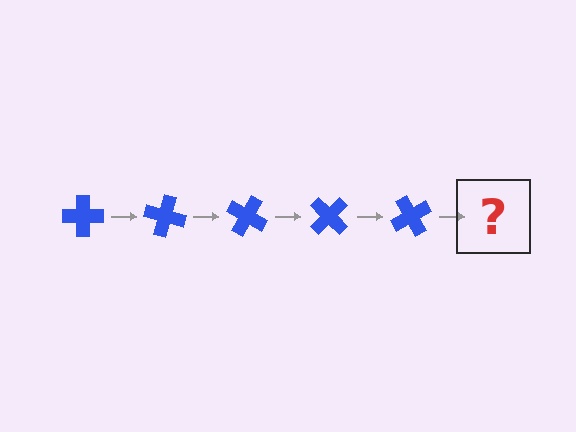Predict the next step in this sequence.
The next step is a blue cross rotated 75 degrees.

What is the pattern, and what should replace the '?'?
The pattern is that the cross rotates 15 degrees each step. The '?' should be a blue cross rotated 75 degrees.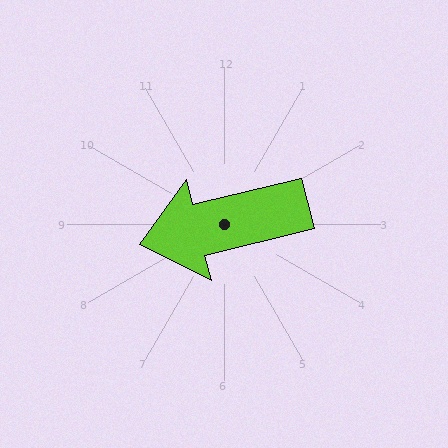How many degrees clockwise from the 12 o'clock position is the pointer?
Approximately 256 degrees.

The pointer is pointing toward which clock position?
Roughly 9 o'clock.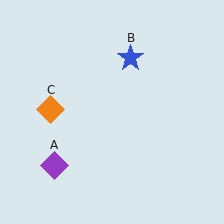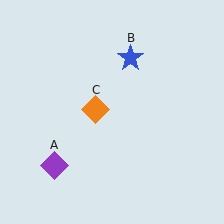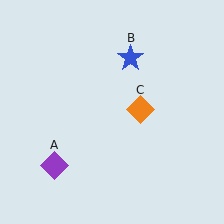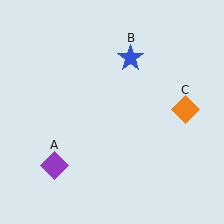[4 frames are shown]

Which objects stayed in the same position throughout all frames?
Purple diamond (object A) and blue star (object B) remained stationary.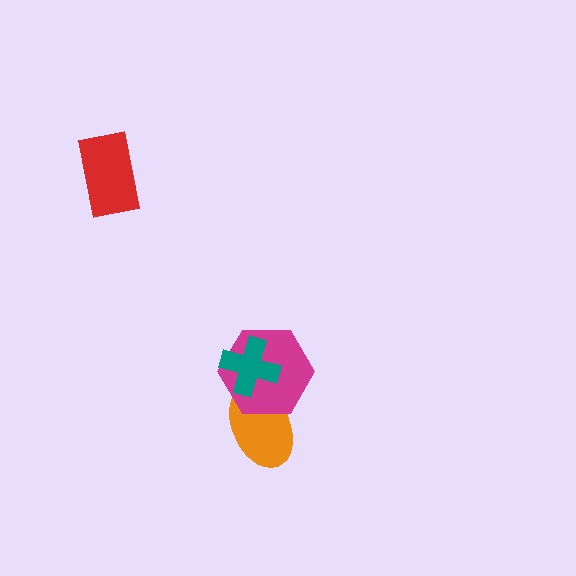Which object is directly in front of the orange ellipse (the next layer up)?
The magenta hexagon is directly in front of the orange ellipse.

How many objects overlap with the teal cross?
2 objects overlap with the teal cross.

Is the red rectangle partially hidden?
No, no other shape covers it.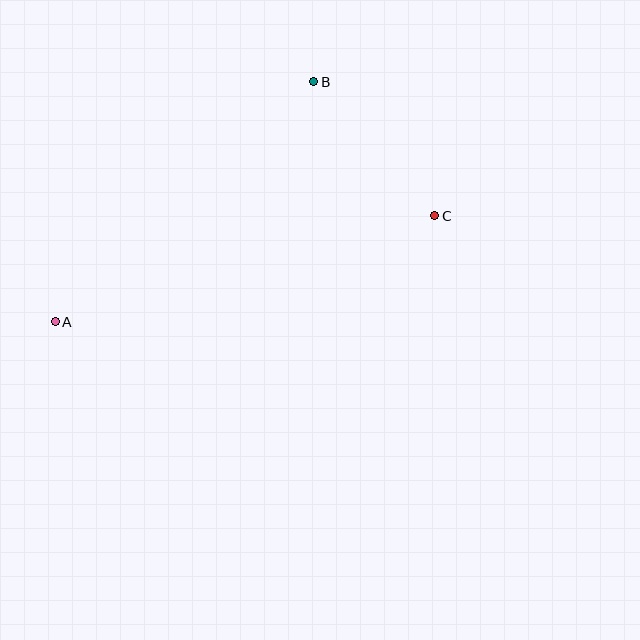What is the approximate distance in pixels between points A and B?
The distance between A and B is approximately 353 pixels.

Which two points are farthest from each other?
Points A and C are farthest from each other.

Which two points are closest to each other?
Points B and C are closest to each other.